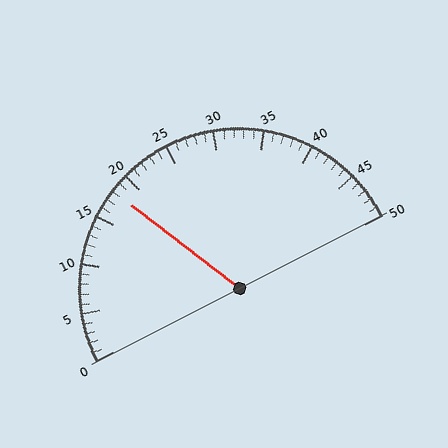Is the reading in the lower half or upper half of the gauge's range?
The reading is in the lower half of the range (0 to 50).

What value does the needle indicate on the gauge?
The needle indicates approximately 18.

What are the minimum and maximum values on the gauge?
The gauge ranges from 0 to 50.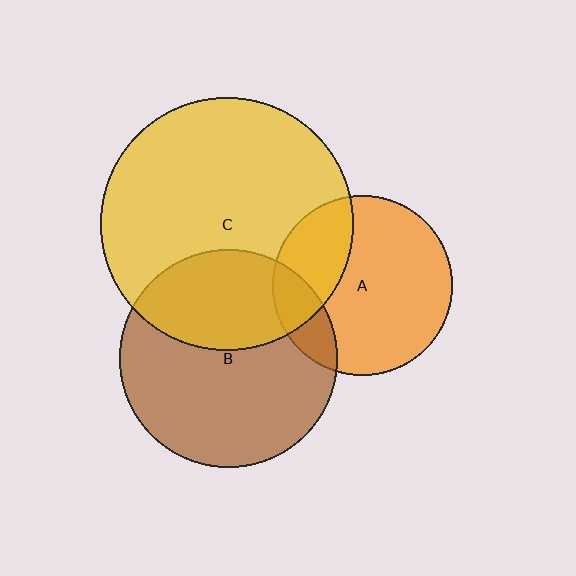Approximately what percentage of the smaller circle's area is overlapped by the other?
Approximately 35%.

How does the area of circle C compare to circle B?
Approximately 1.3 times.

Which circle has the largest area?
Circle C (yellow).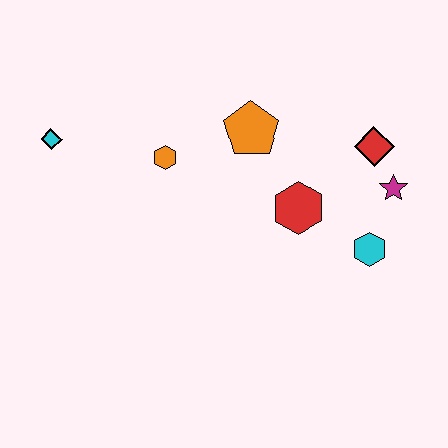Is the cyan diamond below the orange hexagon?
No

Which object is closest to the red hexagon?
The cyan hexagon is closest to the red hexagon.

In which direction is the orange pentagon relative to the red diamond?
The orange pentagon is to the left of the red diamond.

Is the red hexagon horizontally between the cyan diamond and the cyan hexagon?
Yes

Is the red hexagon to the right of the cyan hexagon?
No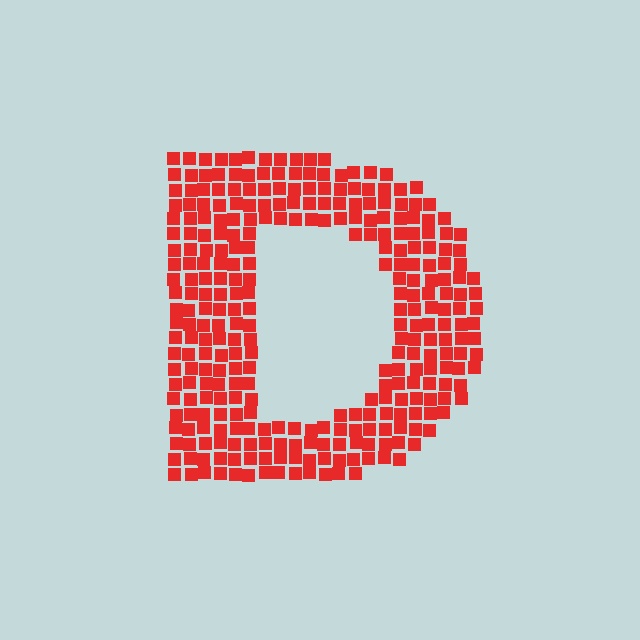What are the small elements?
The small elements are squares.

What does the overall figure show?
The overall figure shows the letter D.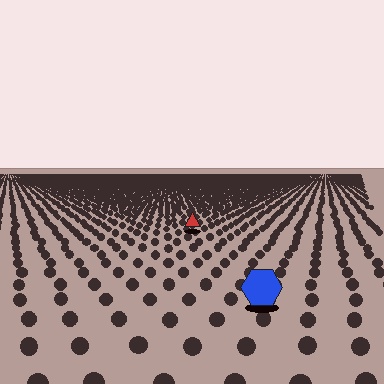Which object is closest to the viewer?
The blue hexagon is closest. The texture marks near it are larger and more spread out.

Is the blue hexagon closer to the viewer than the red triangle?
Yes. The blue hexagon is closer — you can tell from the texture gradient: the ground texture is coarser near it.